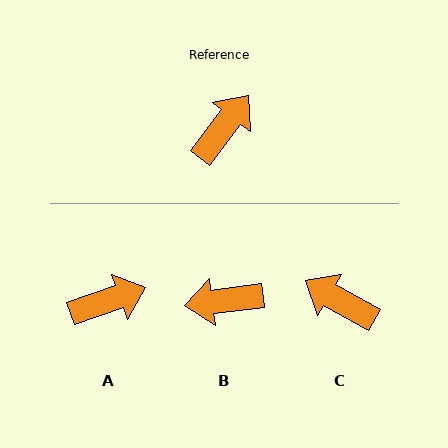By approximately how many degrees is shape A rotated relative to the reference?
Approximately 33 degrees clockwise.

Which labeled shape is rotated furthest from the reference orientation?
B, about 135 degrees away.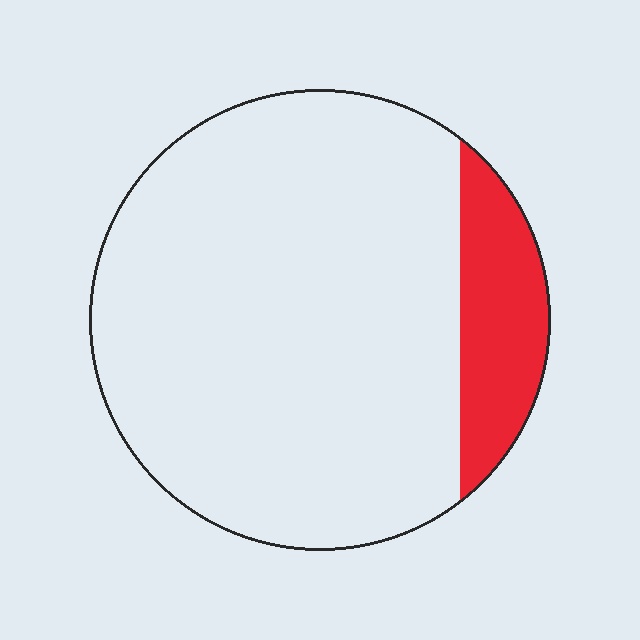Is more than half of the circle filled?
No.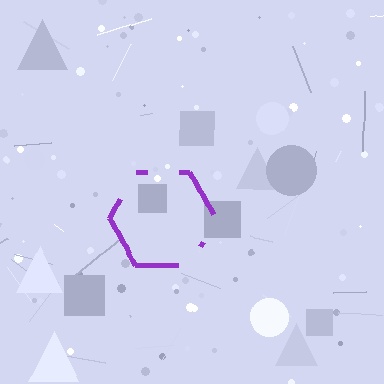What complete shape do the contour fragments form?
The contour fragments form a hexagon.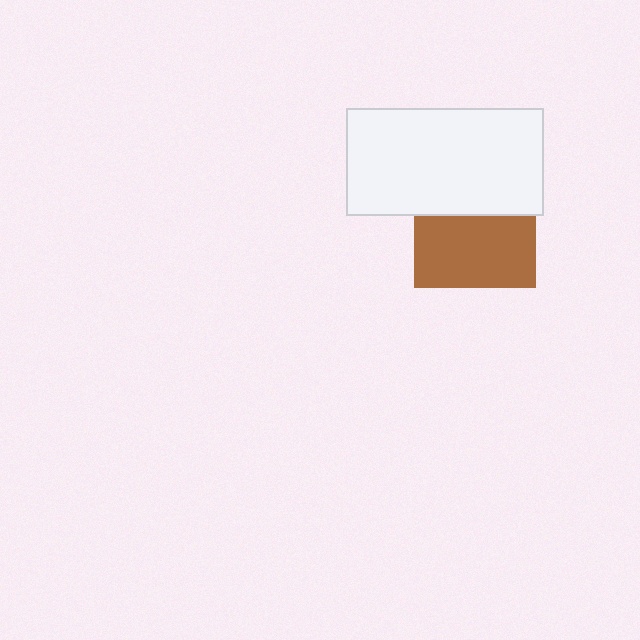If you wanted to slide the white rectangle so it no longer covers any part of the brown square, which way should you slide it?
Slide it up — that is the most direct way to separate the two shapes.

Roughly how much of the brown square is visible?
About half of it is visible (roughly 59%).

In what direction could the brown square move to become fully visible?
The brown square could move down. That would shift it out from behind the white rectangle entirely.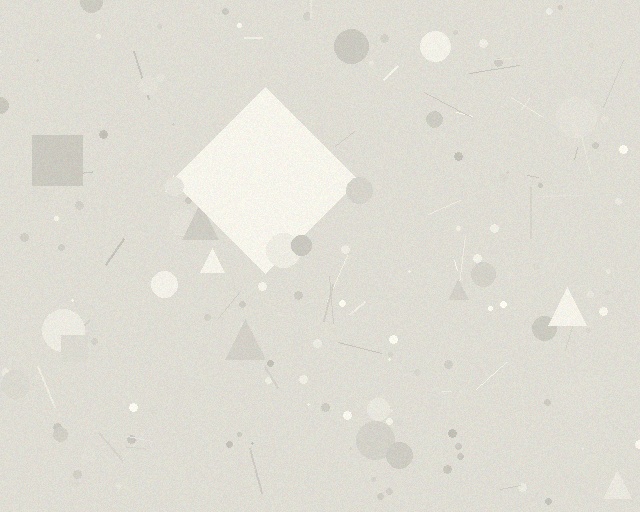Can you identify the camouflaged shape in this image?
The camouflaged shape is a diamond.